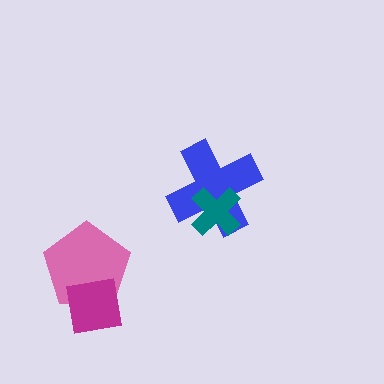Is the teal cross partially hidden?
No, no other shape covers it.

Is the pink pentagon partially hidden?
Yes, it is partially covered by another shape.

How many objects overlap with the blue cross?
1 object overlaps with the blue cross.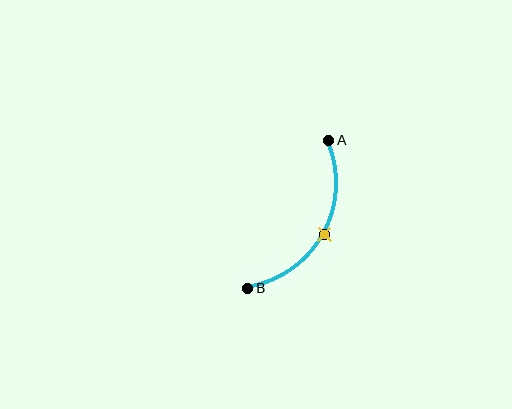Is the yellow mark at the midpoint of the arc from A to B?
Yes. The yellow mark lies on the arc at equal arc-length from both A and B — it is the arc midpoint.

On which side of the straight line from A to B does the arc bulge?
The arc bulges to the right of the straight line connecting A and B.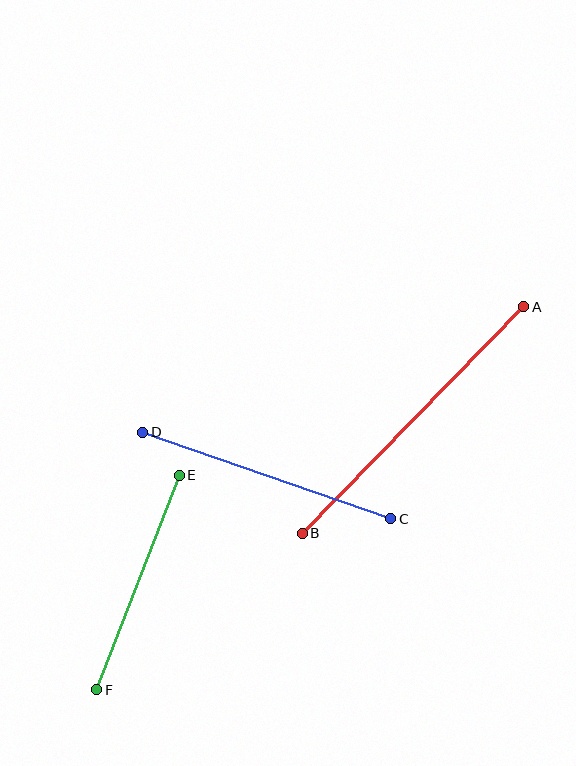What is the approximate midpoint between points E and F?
The midpoint is at approximately (138, 583) pixels.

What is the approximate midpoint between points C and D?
The midpoint is at approximately (267, 476) pixels.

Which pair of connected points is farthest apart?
Points A and B are farthest apart.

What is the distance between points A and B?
The distance is approximately 317 pixels.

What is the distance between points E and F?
The distance is approximately 230 pixels.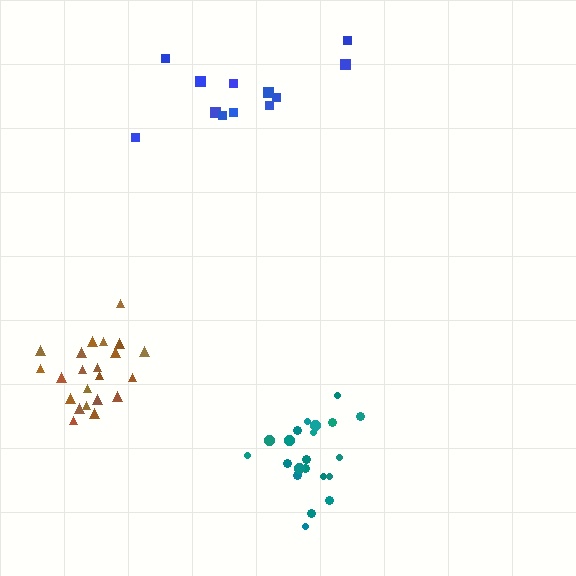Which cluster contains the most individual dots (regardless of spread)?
Brown (22).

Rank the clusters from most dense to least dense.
teal, brown, blue.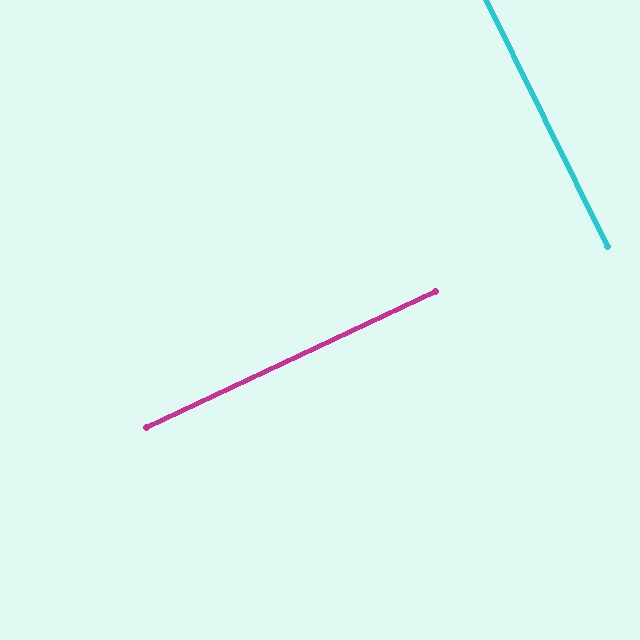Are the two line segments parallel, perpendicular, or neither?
Perpendicular — they meet at approximately 89°.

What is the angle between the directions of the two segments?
Approximately 89 degrees.